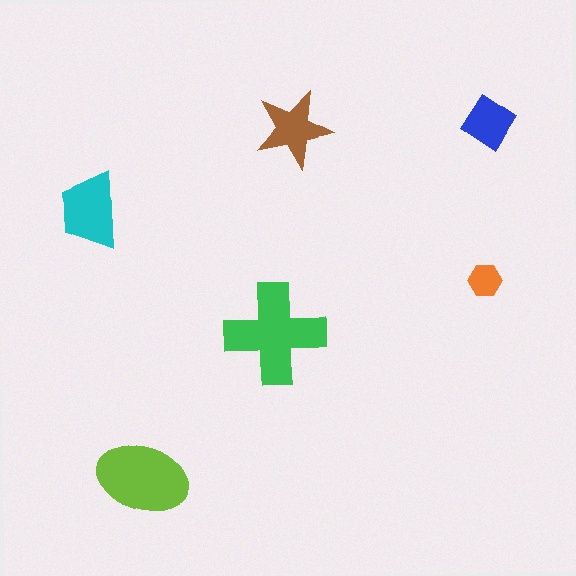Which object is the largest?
The green cross.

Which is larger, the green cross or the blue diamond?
The green cross.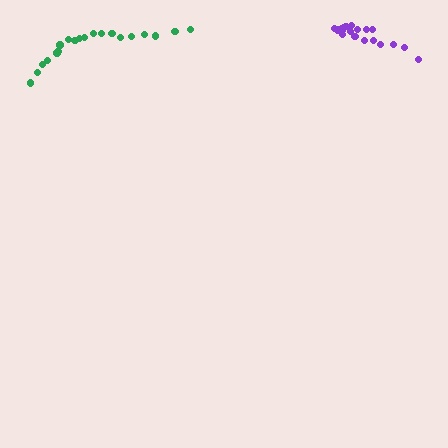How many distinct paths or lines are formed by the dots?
There are 2 distinct paths.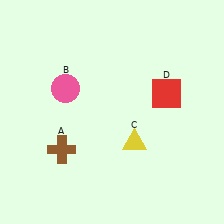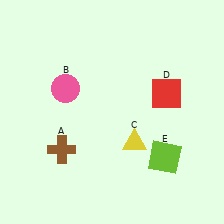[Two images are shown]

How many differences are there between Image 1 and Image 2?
There is 1 difference between the two images.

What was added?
A lime square (E) was added in Image 2.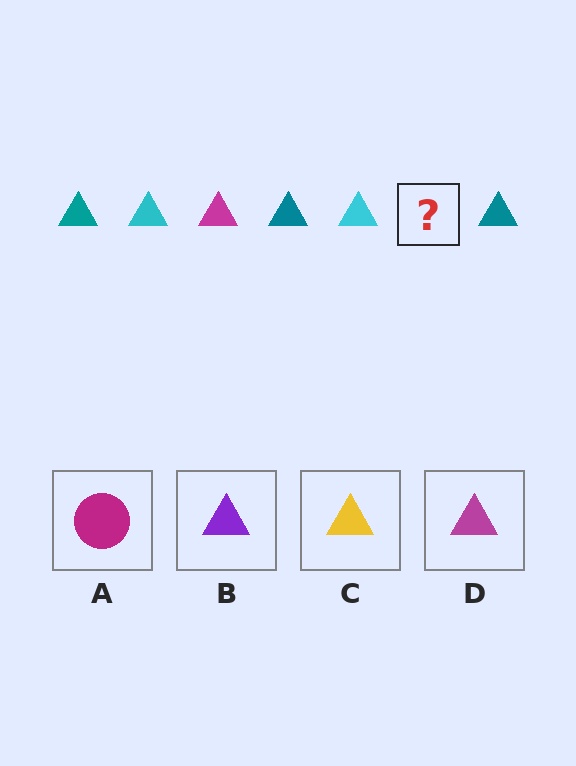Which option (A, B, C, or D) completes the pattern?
D.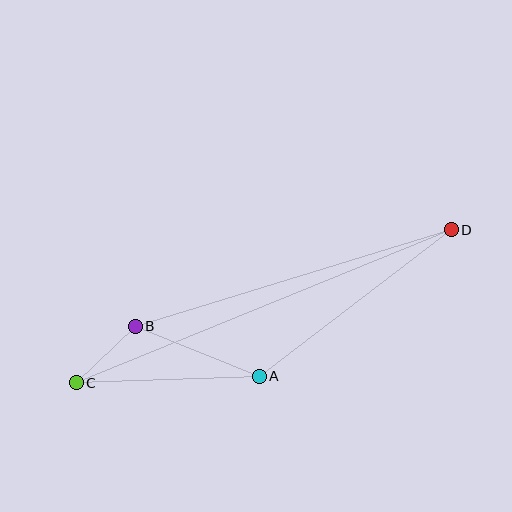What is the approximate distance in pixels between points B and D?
The distance between B and D is approximately 331 pixels.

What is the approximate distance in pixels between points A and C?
The distance between A and C is approximately 183 pixels.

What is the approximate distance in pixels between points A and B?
The distance between A and B is approximately 134 pixels.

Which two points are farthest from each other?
Points C and D are farthest from each other.